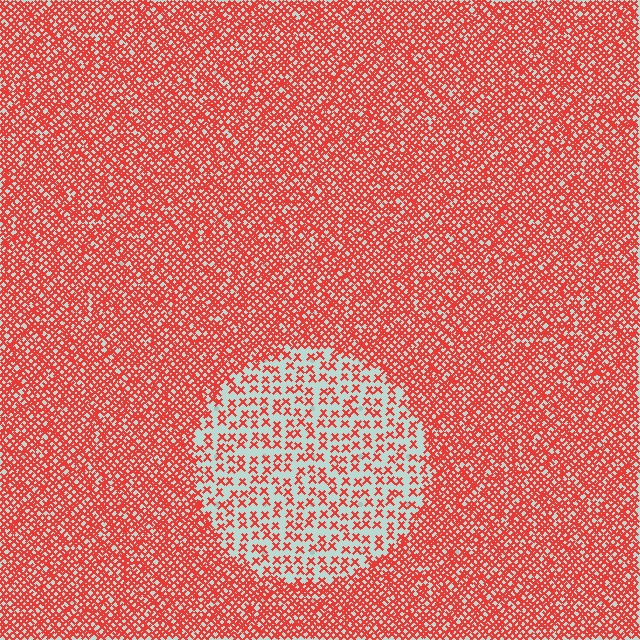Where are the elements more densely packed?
The elements are more densely packed outside the circle boundary.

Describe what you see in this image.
The image contains small red elements arranged at two different densities. A circle-shaped region is visible where the elements are less densely packed than the surrounding area.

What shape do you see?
I see a circle.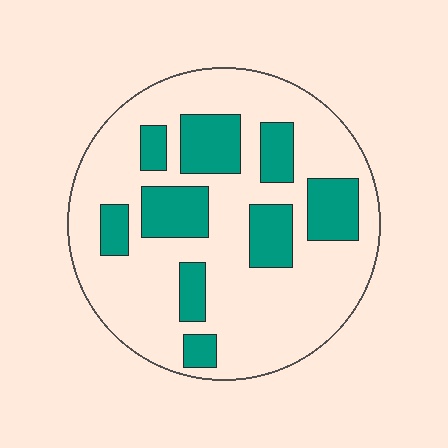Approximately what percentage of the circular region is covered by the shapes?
Approximately 25%.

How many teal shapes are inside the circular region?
9.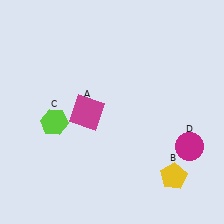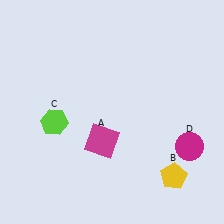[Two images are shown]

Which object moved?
The magenta square (A) moved down.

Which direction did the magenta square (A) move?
The magenta square (A) moved down.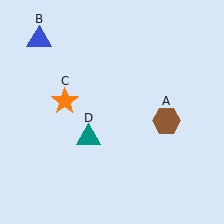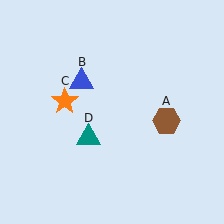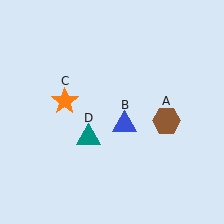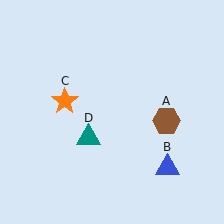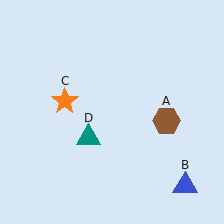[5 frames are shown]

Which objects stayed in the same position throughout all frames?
Brown hexagon (object A) and orange star (object C) and teal triangle (object D) remained stationary.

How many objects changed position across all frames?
1 object changed position: blue triangle (object B).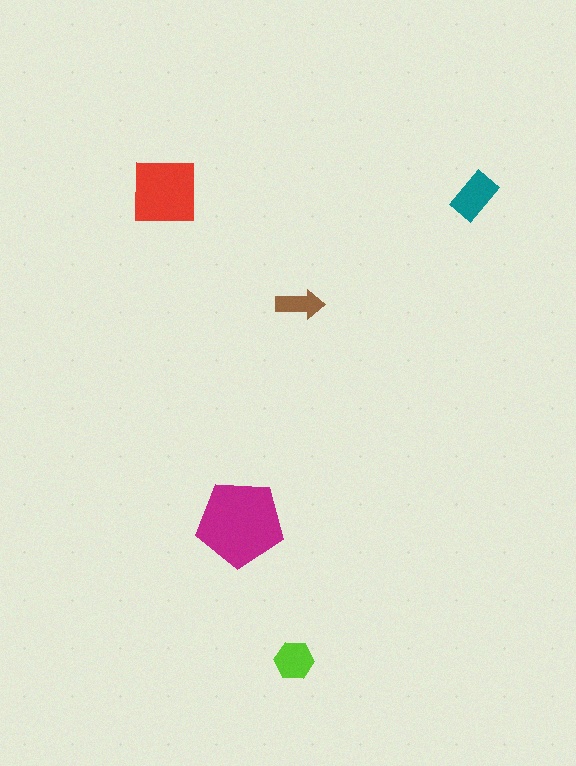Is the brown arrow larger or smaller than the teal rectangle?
Smaller.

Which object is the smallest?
The brown arrow.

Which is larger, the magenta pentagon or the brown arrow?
The magenta pentagon.